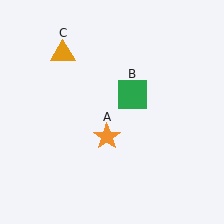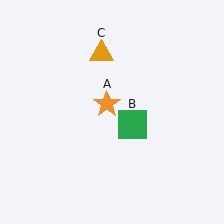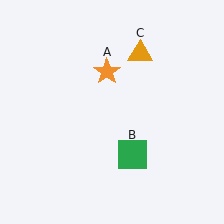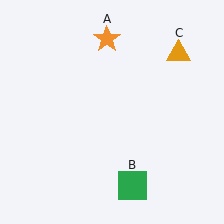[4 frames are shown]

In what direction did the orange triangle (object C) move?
The orange triangle (object C) moved right.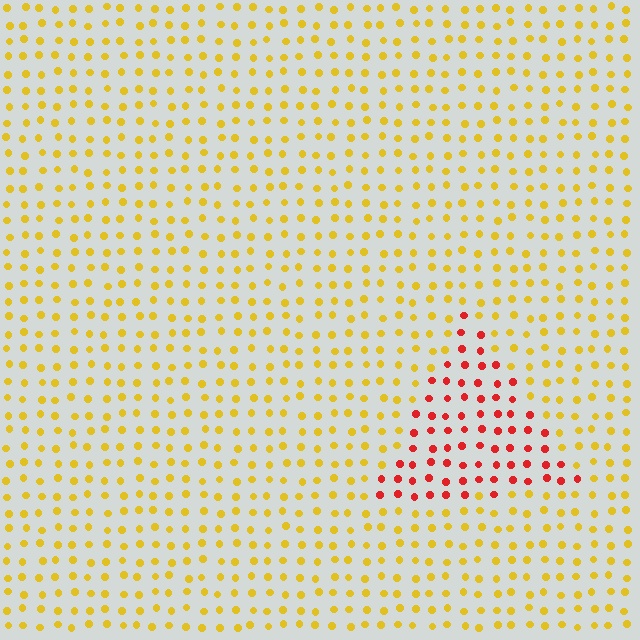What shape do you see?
I see a triangle.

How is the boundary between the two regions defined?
The boundary is defined purely by a slight shift in hue (about 52 degrees). Spacing, size, and orientation are identical on both sides.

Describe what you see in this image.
The image is filled with small yellow elements in a uniform arrangement. A triangle-shaped region is visible where the elements are tinted to a slightly different hue, forming a subtle color boundary.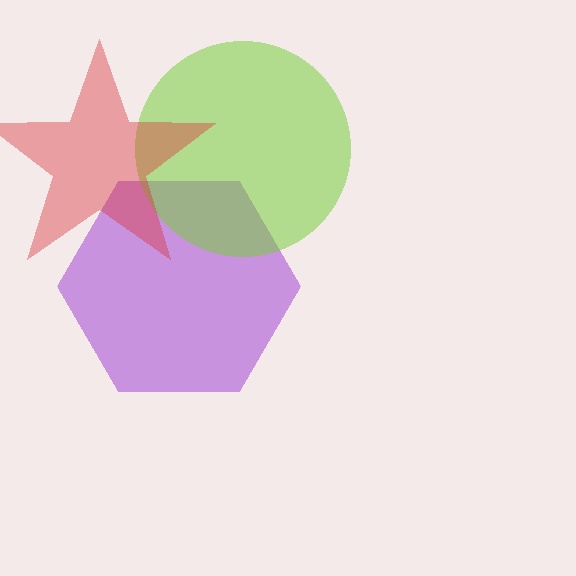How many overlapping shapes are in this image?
There are 3 overlapping shapes in the image.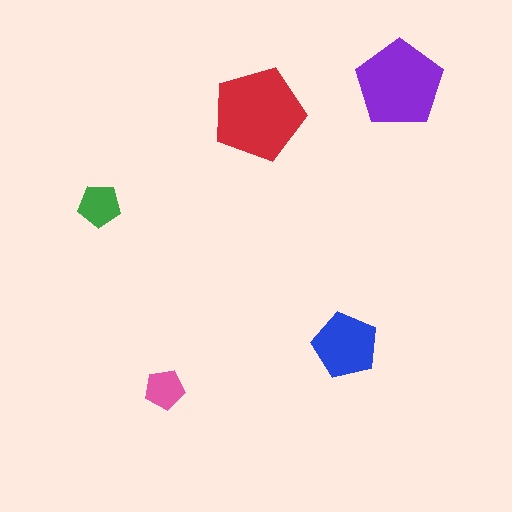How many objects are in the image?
There are 5 objects in the image.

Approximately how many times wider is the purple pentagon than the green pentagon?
About 2 times wider.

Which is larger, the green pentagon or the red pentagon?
The red one.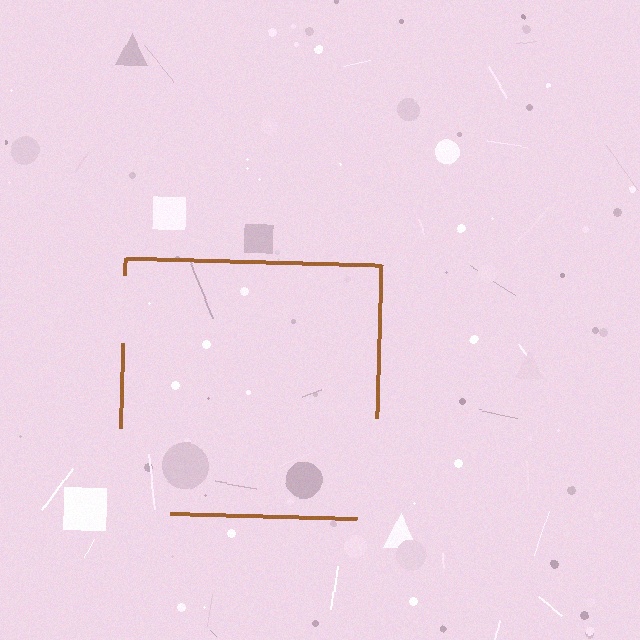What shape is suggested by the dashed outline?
The dashed outline suggests a square.